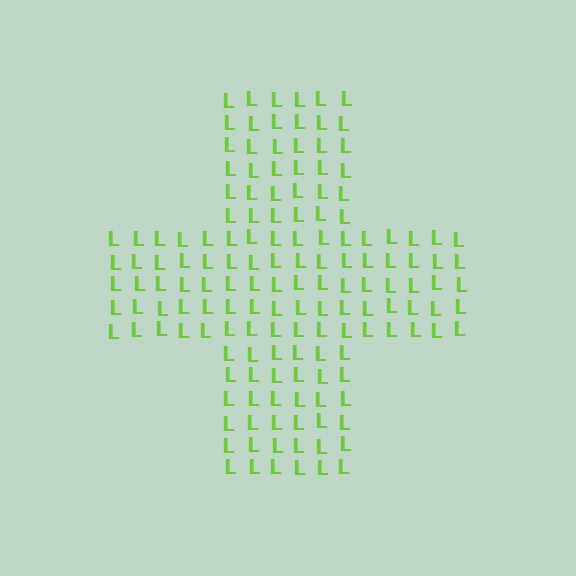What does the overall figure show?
The overall figure shows a cross.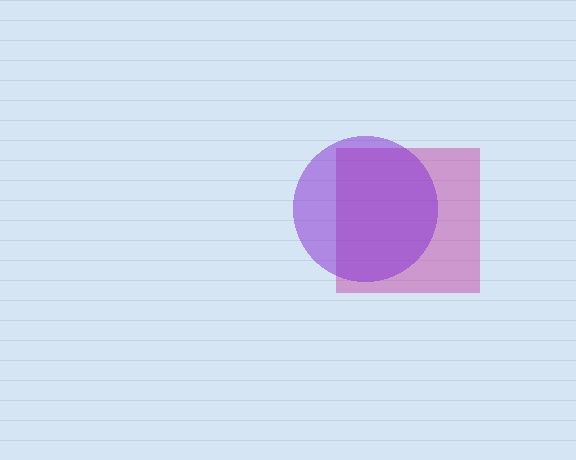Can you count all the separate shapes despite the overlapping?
Yes, there are 2 separate shapes.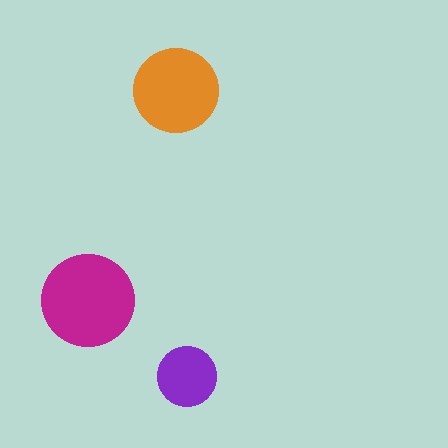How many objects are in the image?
There are 3 objects in the image.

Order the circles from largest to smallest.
the magenta one, the orange one, the purple one.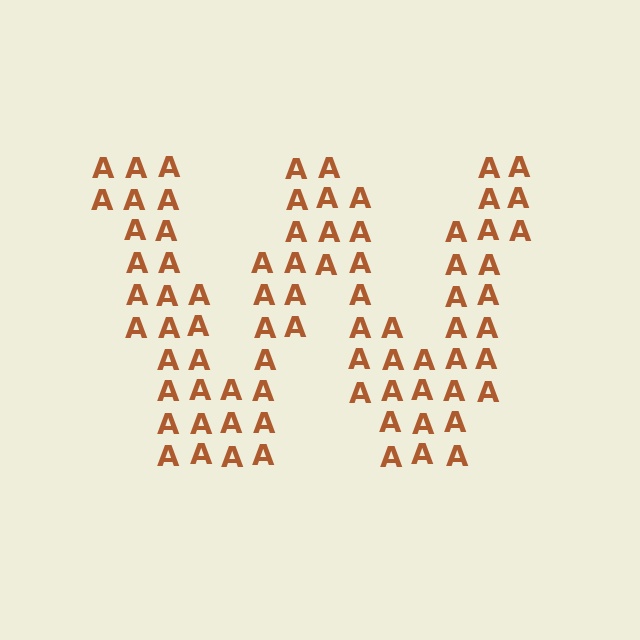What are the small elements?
The small elements are letter A's.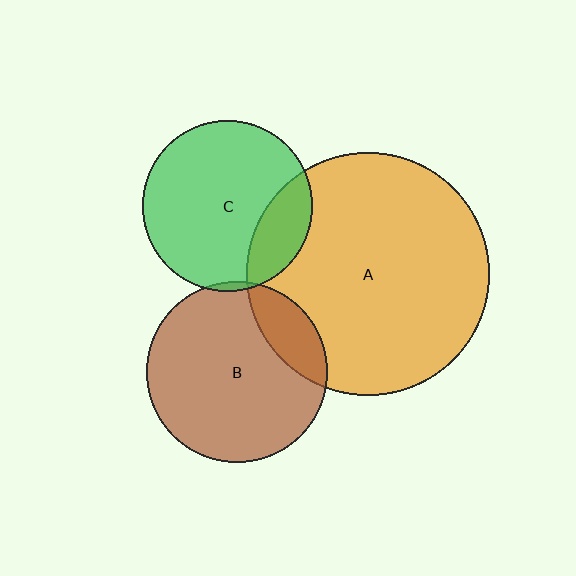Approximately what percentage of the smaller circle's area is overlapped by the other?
Approximately 5%.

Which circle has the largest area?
Circle A (orange).